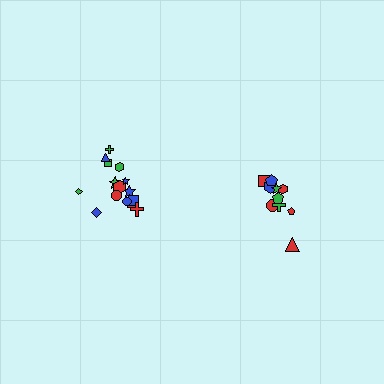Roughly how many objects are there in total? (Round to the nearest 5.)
Roughly 25 objects in total.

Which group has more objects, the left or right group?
The left group.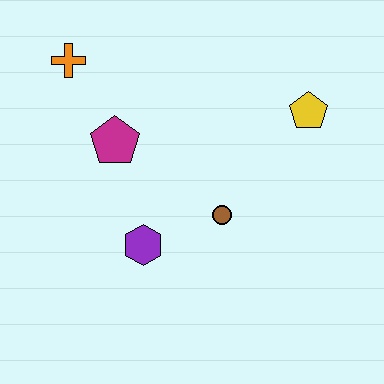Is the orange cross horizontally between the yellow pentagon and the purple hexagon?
No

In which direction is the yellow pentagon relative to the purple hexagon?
The yellow pentagon is to the right of the purple hexagon.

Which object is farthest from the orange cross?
The yellow pentagon is farthest from the orange cross.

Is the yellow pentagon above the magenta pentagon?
Yes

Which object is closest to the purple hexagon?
The brown circle is closest to the purple hexagon.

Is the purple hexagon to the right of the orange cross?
Yes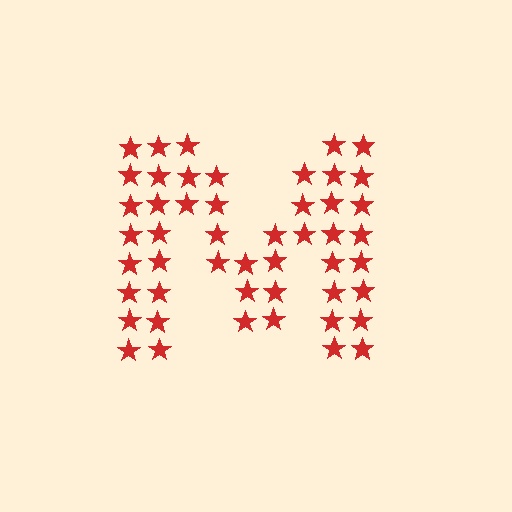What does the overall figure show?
The overall figure shows the letter M.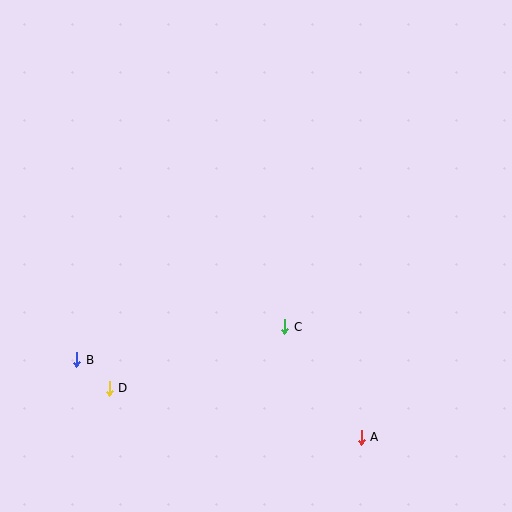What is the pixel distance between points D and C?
The distance between D and C is 186 pixels.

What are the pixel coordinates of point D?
Point D is at (109, 388).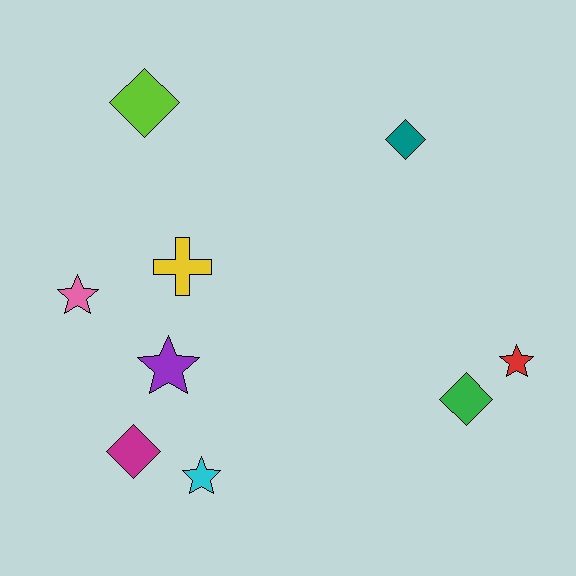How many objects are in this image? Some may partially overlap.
There are 9 objects.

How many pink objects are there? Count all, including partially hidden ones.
There is 1 pink object.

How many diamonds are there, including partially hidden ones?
There are 4 diamonds.